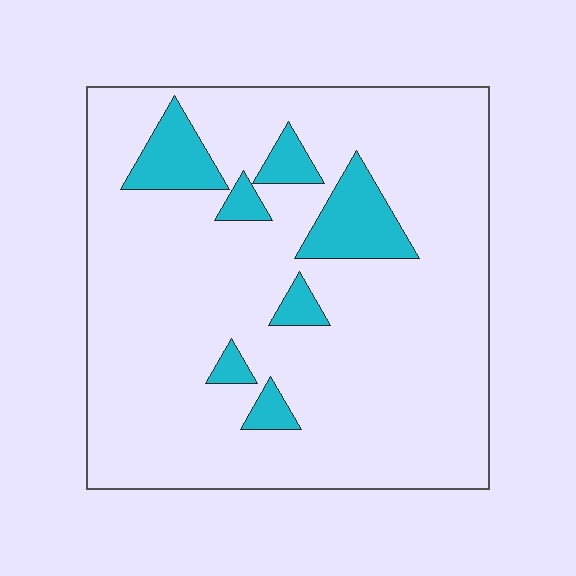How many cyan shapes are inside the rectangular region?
7.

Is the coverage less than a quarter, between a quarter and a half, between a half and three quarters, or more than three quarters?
Less than a quarter.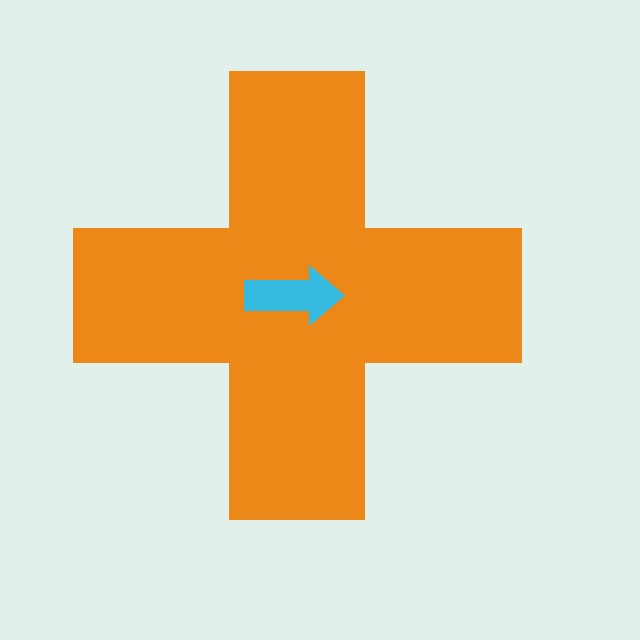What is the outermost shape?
The orange cross.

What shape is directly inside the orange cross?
The cyan arrow.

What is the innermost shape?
The cyan arrow.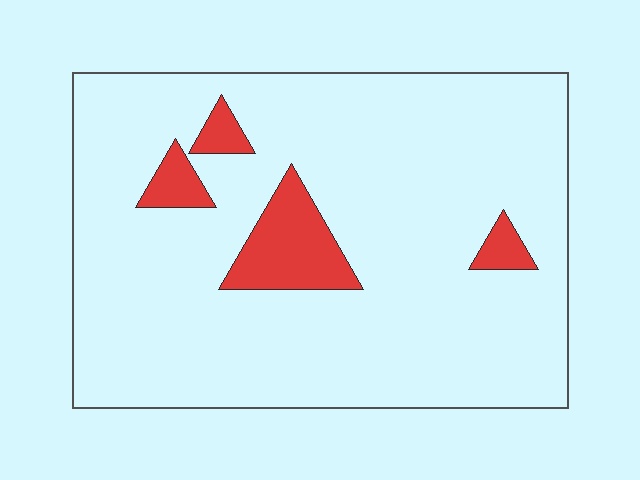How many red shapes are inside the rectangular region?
4.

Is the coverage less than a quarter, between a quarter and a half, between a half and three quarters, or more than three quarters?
Less than a quarter.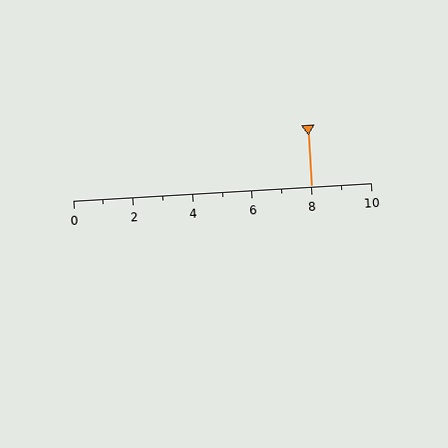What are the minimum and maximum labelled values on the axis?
The axis runs from 0 to 10.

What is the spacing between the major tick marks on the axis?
The major ticks are spaced 2 apart.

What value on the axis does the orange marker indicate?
The marker indicates approximately 8.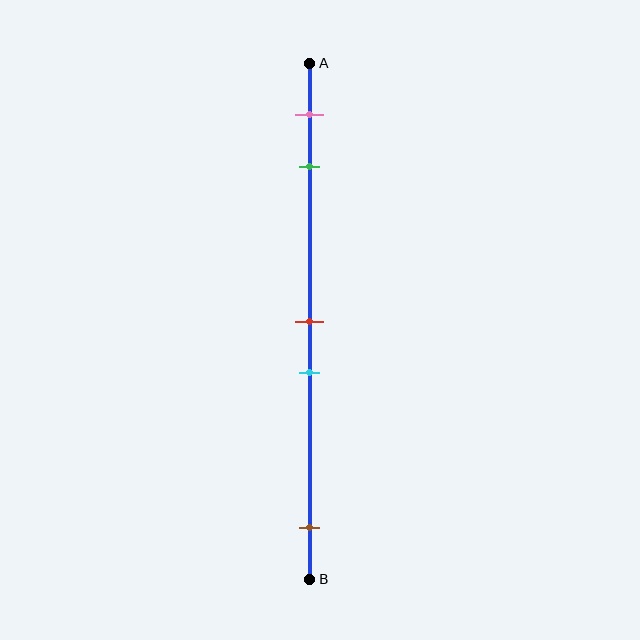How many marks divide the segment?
There are 5 marks dividing the segment.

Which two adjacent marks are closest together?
The red and cyan marks are the closest adjacent pair.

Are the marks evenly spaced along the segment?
No, the marks are not evenly spaced.